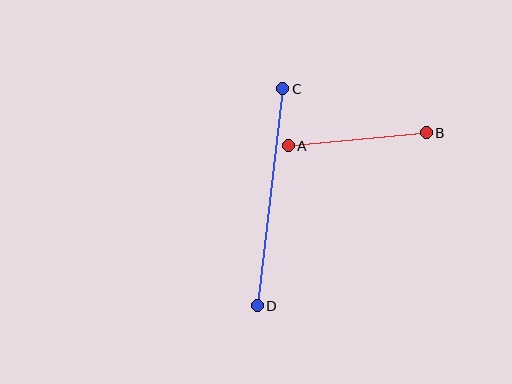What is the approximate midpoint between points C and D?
The midpoint is at approximately (270, 197) pixels.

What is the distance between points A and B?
The distance is approximately 138 pixels.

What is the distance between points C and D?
The distance is approximately 219 pixels.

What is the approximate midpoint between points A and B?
The midpoint is at approximately (357, 139) pixels.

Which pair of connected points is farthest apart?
Points C and D are farthest apart.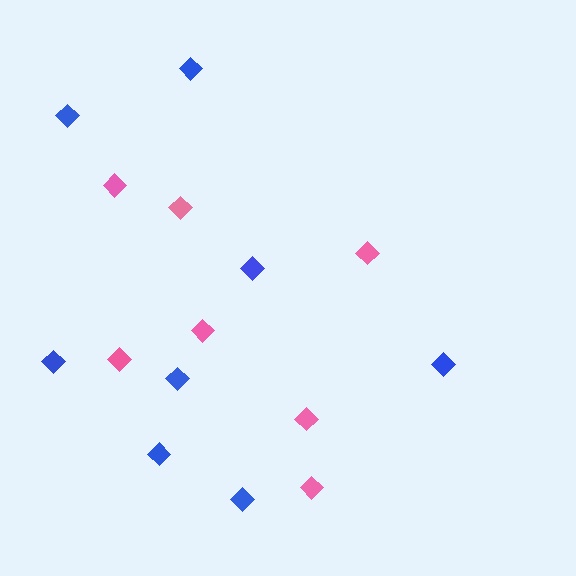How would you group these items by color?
There are 2 groups: one group of pink diamonds (7) and one group of blue diamonds (8).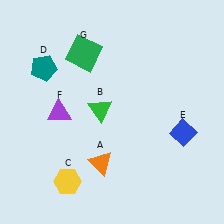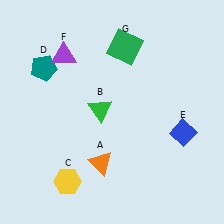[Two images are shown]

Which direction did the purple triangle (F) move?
The purple triangle (F) moved up.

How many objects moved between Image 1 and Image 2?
2 objects moved between the two images.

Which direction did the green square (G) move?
The green square (G) moved right.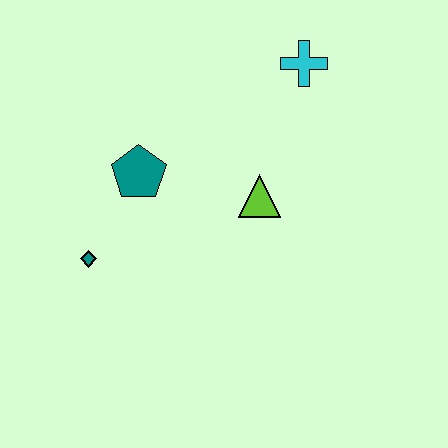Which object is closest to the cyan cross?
The lime triangle is closest to the cyan cross.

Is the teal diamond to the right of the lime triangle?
No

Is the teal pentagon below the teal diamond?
No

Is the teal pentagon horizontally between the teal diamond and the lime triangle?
Yes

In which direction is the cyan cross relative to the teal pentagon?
The cyan cross is to the right of the teal pentagon.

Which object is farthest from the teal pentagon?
The cyan cross is farthest from the teal pentagon.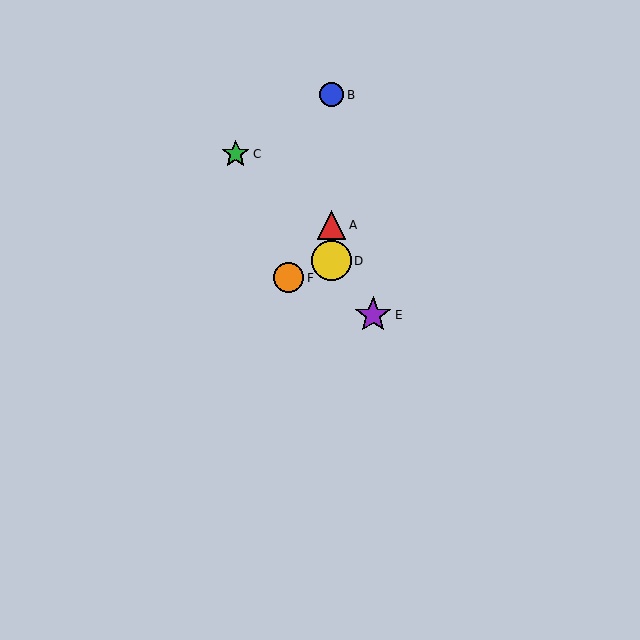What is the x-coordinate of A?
Object A is at x≈332.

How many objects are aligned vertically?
3 objects (A, B, D) are aligned vertically.